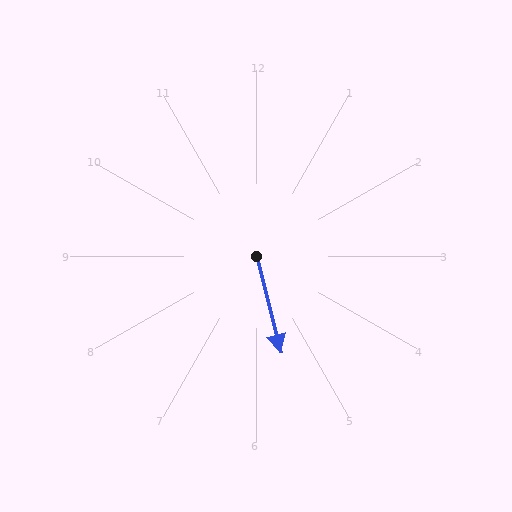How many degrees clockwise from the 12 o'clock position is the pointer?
Approximately 166 degrees.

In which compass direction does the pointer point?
South.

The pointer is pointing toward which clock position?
Roughly 6 o'clock.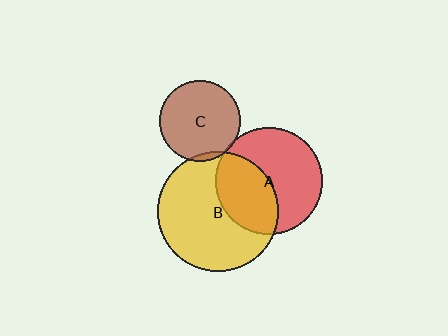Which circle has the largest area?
Circle B (yellow).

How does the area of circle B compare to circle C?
Approximately 2.2 times.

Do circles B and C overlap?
Yes.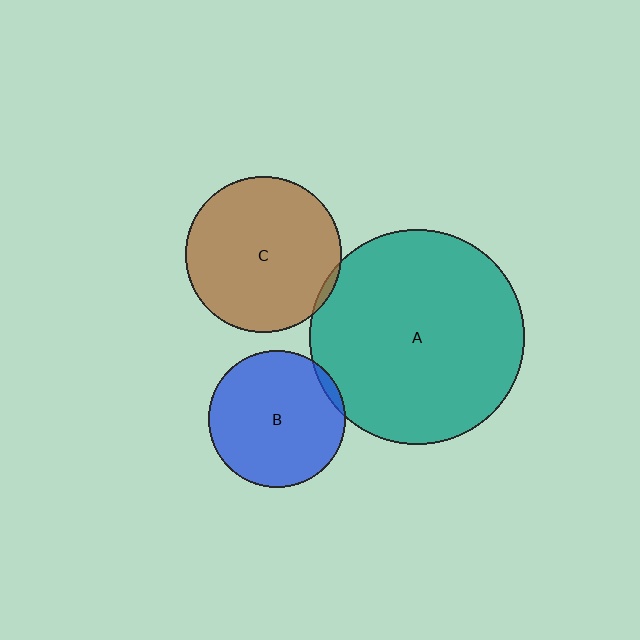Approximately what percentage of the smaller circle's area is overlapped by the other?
Approximately 5%.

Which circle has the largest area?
Circle A (teal).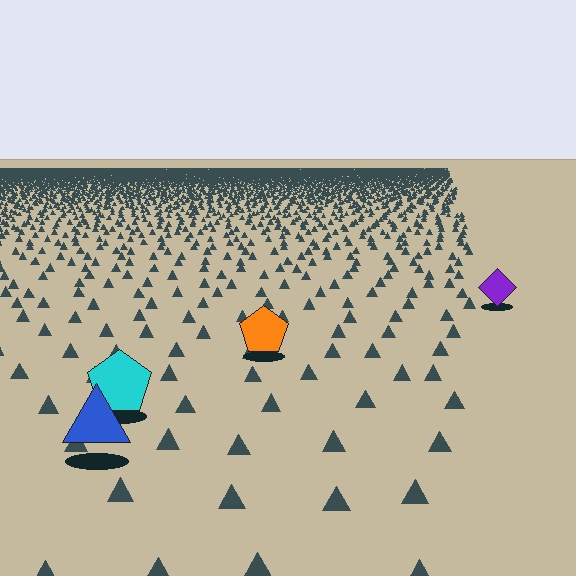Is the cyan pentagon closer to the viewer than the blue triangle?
No. The blue triangle is closer — you can tell from the texture gradient: the ground texture is coarser near it.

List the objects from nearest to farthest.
From nearest to farthest: the blue triangle, the cyan pentagon, the orange pentagon, the purple diamond.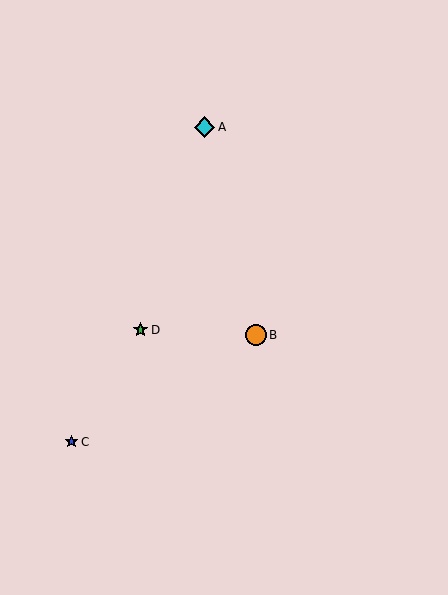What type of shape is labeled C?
Shape C is a blue star.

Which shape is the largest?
The orange circle (labeled B) is the largest.